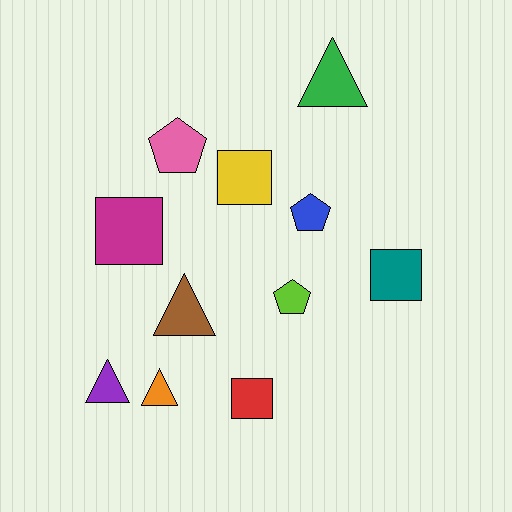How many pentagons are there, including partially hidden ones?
There are 3 pentagons.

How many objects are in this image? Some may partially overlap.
There are 11 objects.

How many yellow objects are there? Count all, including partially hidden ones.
There is 1 yellow object.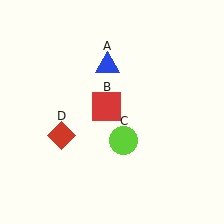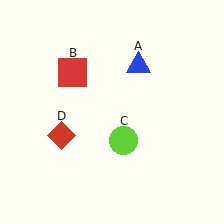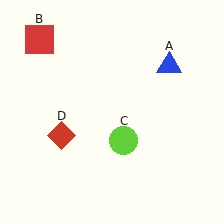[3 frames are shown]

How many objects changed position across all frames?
2 objects changed position: blue triangle (object A), red square (object B).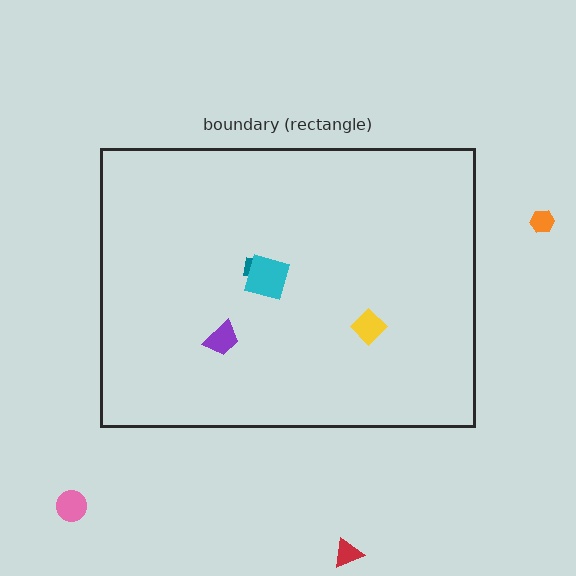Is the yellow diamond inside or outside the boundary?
Inside.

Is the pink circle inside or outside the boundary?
Outside.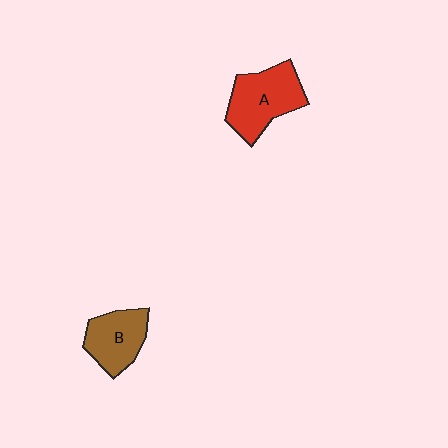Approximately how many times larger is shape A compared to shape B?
Approximately 1.3 times.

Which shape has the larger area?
Shape A (red).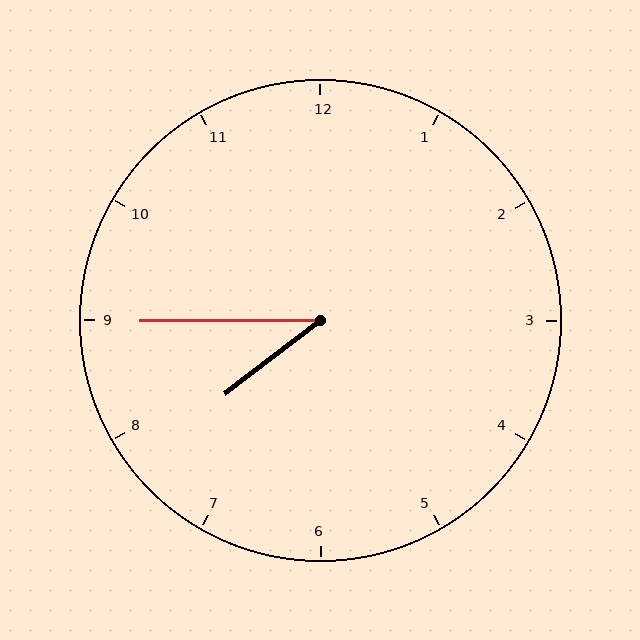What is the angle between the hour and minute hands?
Approximately 38 degrees.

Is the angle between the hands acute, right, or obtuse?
It is acute.